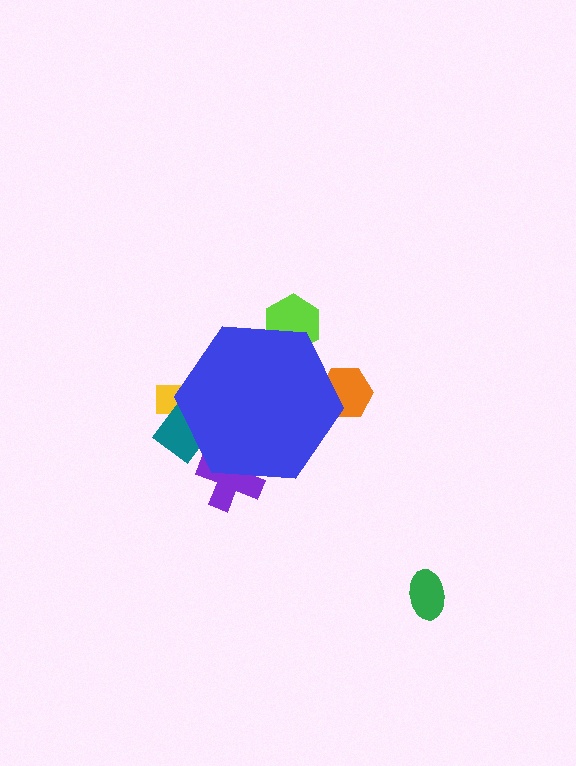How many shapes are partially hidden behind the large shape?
5 shapes are partially hidden.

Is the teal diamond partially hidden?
Yes, the teal diamond is partially hidden behind the blue hexagon.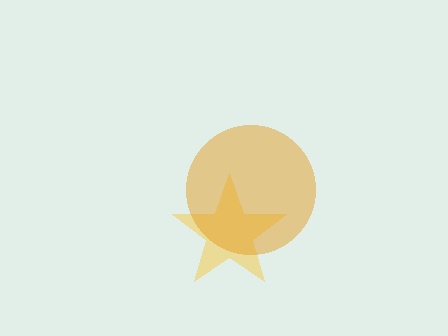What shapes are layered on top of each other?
The layered shapes are: a yellow star, an orange circle.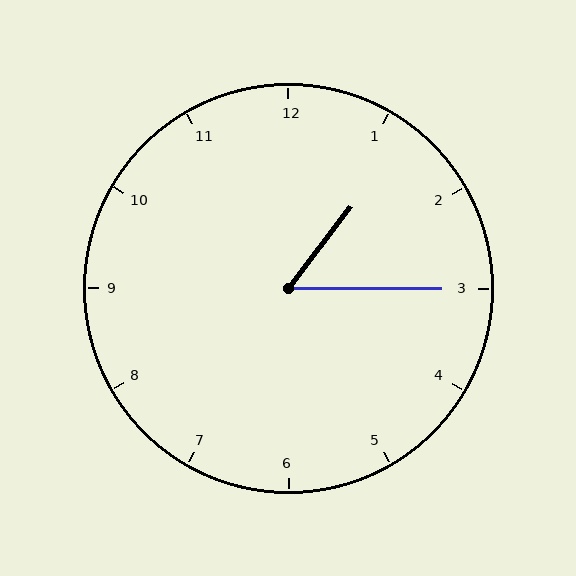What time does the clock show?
1:15.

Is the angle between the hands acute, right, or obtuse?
It is acute.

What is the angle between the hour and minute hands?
Approximately 52 degrees.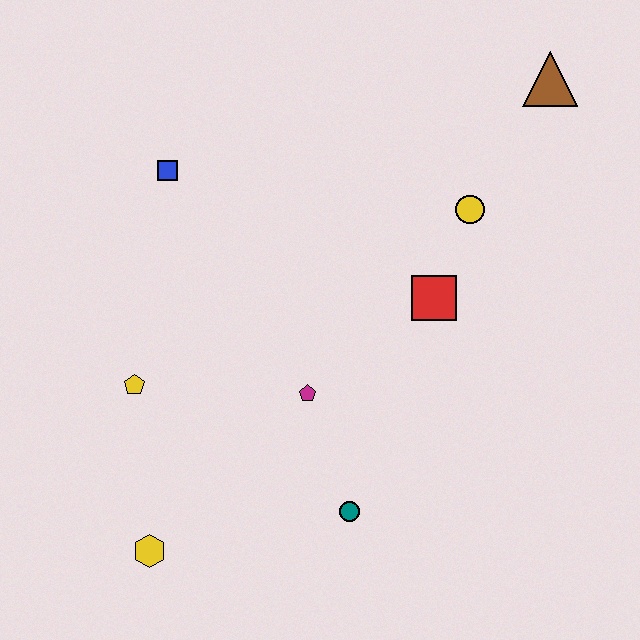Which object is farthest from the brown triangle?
The yellow hexagon is farthest from the brown triangle.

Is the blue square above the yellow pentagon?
Yes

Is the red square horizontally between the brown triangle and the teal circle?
Yes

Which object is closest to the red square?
The yellow circle is closest to the red square.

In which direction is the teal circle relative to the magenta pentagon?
The teal circle is below the magenta pentagon.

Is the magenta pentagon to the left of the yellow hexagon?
No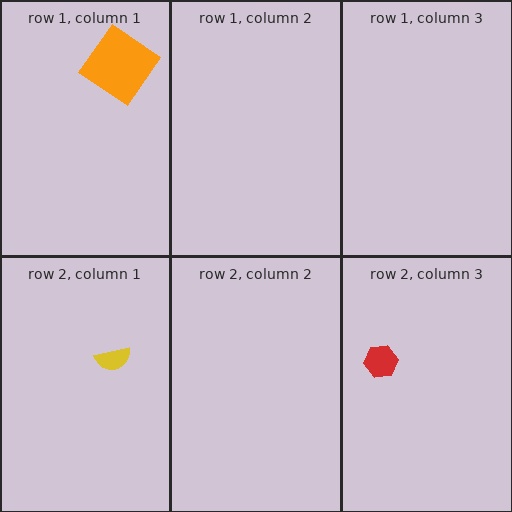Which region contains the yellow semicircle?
The row 2, column 1 region.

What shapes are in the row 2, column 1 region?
The yellow semicircle.